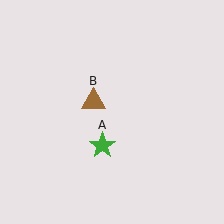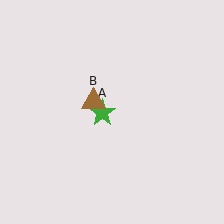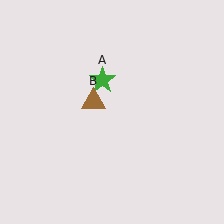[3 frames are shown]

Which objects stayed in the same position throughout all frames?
Brown triangle (object B) remained stationary.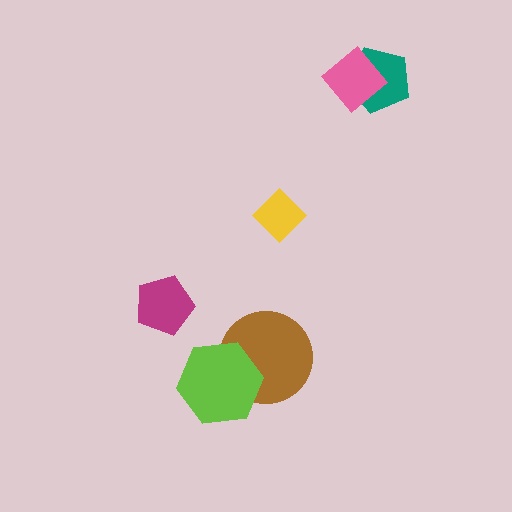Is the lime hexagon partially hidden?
No, no other shape covers it.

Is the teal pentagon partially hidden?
Yes, it is partially covered by another shape.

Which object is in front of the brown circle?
The lime hexagon is in front of the brown circle.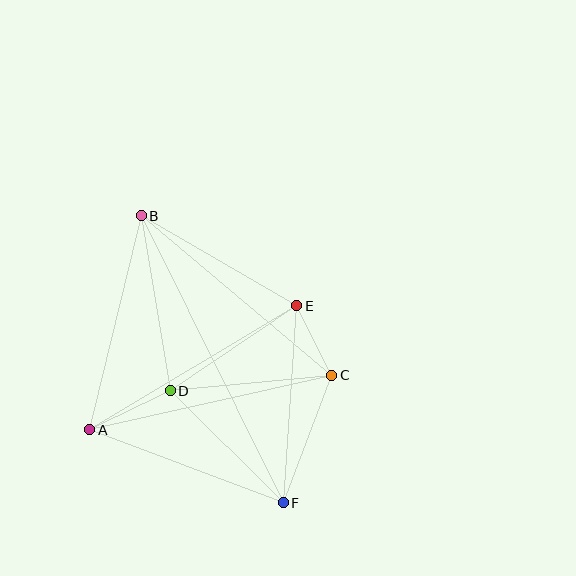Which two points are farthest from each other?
Points B and F are farthest from each other.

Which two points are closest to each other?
Points C and E are closest to each other.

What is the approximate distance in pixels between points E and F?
The distance between E and F is approximately 197 pixels.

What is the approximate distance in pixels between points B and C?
The distance between B and C is approximately 248 pixels.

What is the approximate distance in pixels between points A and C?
The distance between A and C is approximately 248 pixels.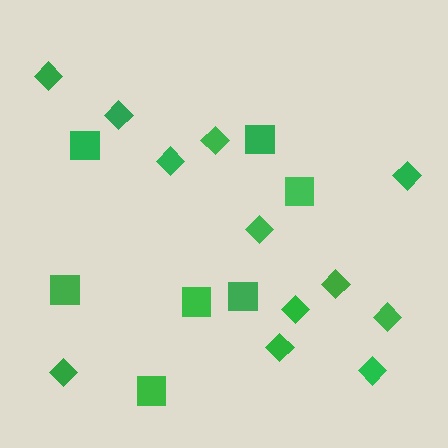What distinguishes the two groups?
There are 2 groups: one group of squares (7) and one group of diamonds (12).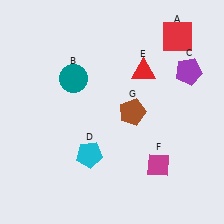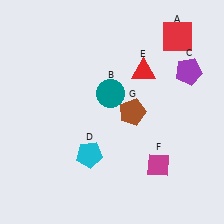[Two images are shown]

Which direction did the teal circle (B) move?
The teal circle (B) moved right.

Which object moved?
The teal circle (B) moved right.